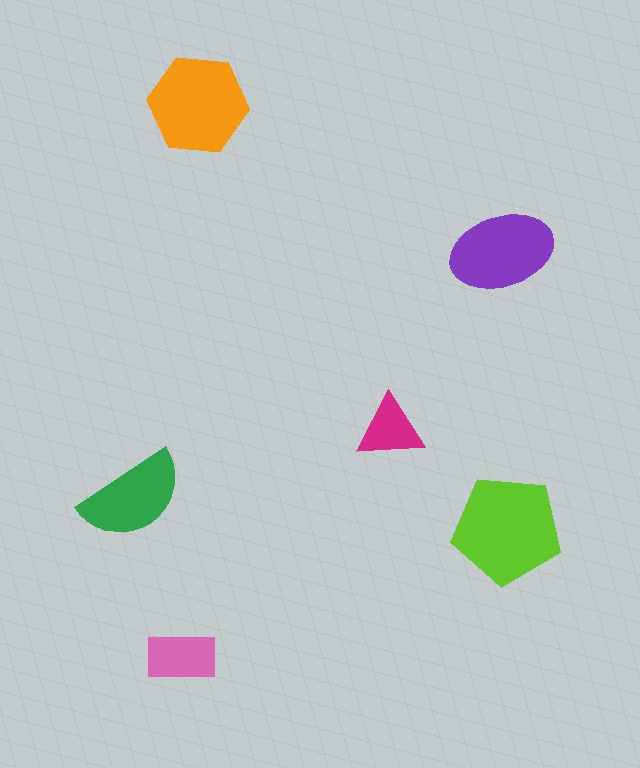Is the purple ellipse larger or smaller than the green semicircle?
Larger.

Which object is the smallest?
The magenta triangle.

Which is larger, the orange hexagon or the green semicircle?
The orange hexagon.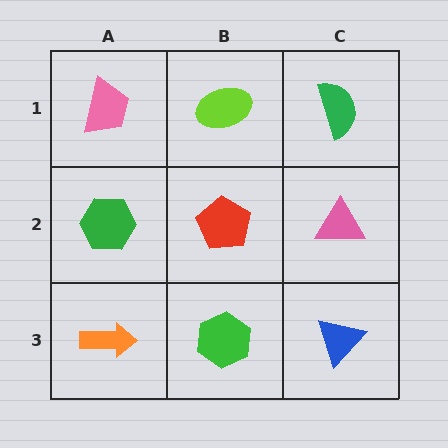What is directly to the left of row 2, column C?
A red pentagon.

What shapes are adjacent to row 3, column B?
A red pentagon (row 2, column B), an orange arrow (row 3, column A), a blue triangle (row 3, column C).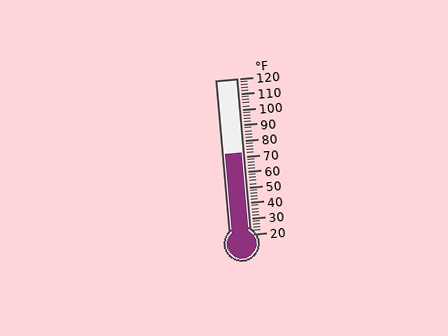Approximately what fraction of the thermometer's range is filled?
The thermometer is filled to approximately 50% of its range.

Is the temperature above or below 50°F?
The temperature is above 50°F.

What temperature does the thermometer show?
The thermometer shows approximately 72°F.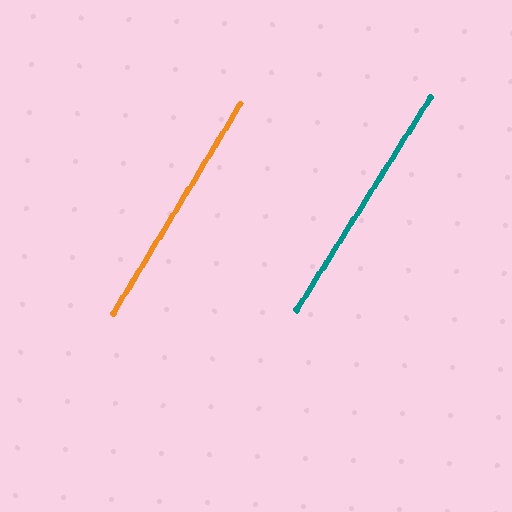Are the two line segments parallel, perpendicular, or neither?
Parallel — their directions differ by only 1.1°.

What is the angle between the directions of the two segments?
Approximately 1 degree.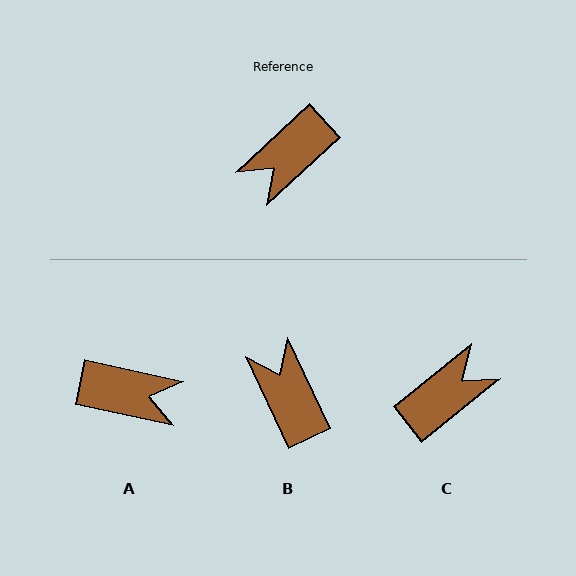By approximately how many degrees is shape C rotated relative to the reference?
Approximately 176 degrees counter-clockwise.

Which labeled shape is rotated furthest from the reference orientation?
C, about 176 degrees away.